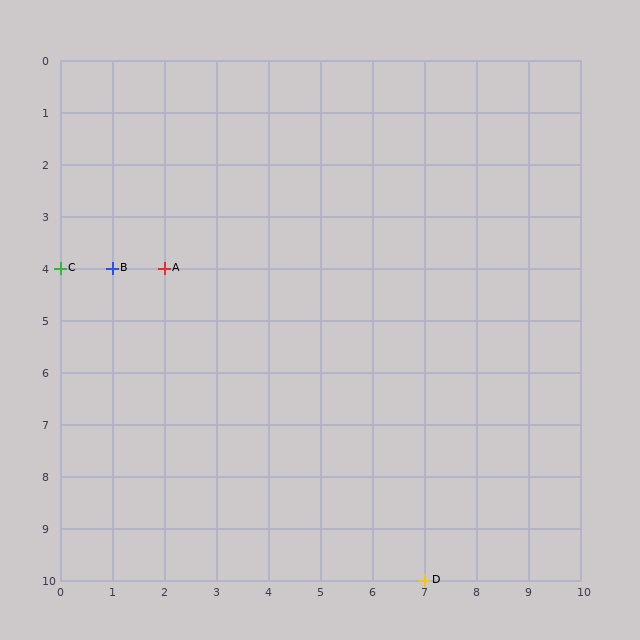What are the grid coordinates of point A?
Point A is at grid coordinates (2, 4).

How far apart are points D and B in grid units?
Points D and B are 6 columns and 6 rows apart (about 8.5 grid units diagonally).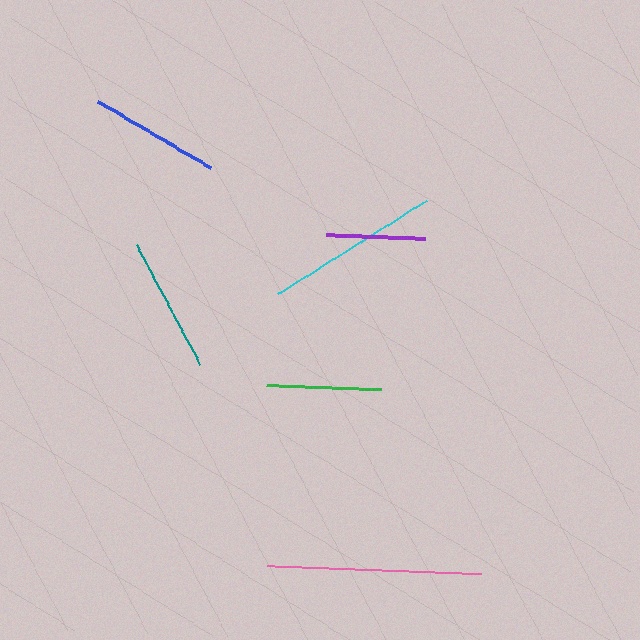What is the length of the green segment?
The green segment is approximately 116 pixels long.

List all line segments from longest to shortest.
From longest to shortest: pink, cyan, teal, blue, green, purple.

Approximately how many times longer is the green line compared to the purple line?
The green line is approximately 1.2 times the length of the purple line.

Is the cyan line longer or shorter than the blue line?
The cyan line is longer than the blue line.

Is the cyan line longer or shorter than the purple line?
The cyan line is longer than the purple line.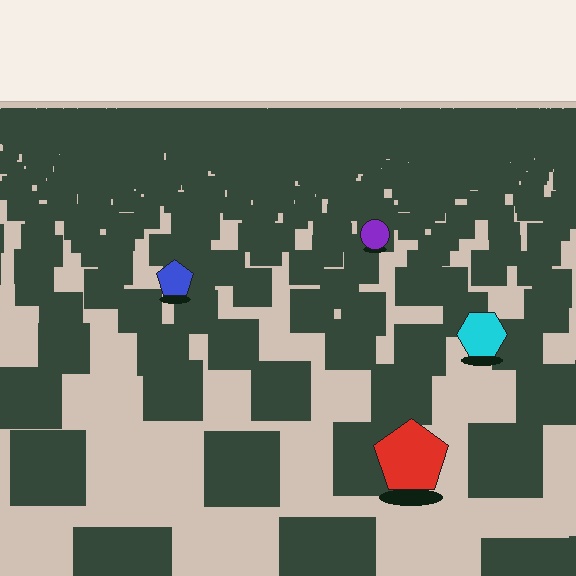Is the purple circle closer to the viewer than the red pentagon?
No. The red pentagon is closer — you can tell from the texture gradient: the ground texture is coarser near it.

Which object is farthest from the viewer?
The purple circle is farthest from the viewer. It appears smaller and the ground texture around it is denser.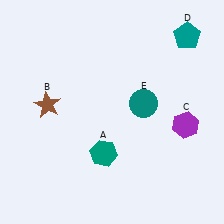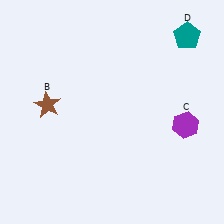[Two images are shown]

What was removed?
The teal circle (E), the teal hexagon (A) were removed in Image 2.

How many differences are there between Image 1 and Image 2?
There are 2 differences between the two images.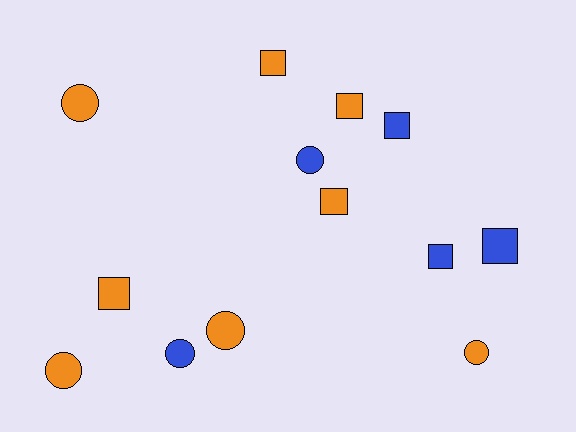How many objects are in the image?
There are 13 objects.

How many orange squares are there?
There are 4 orange squares.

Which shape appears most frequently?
Square, with 7 objects.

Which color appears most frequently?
Orange, with 8 objects.